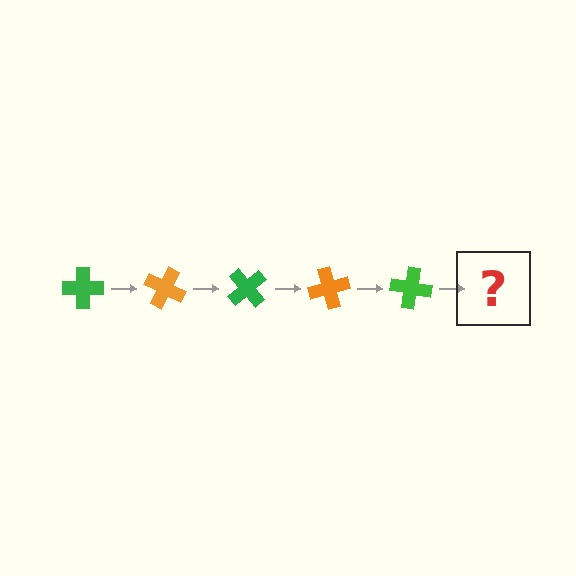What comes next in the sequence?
The next element should be an orange cross, rotated 125 degrees from the start.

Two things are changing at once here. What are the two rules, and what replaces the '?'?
The two rules are that it rotates 25 degrees each step and the color cycles through green and orange. The '?' should be an orange cross, rotated 125 degrees from the start.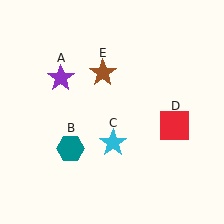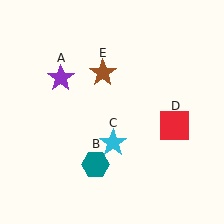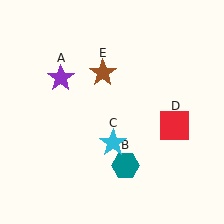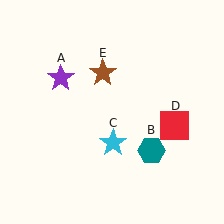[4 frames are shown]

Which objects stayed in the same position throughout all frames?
Purple star (object A) and cyan star (object C) and red square (object D) and brown star (object E) remained stationary.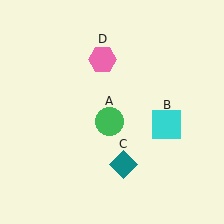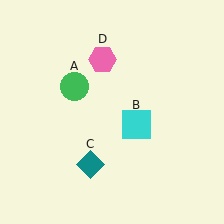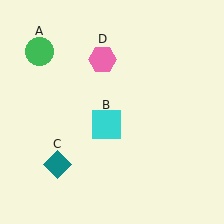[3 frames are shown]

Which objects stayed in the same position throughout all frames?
Pink hexagon (object D) remained stationary.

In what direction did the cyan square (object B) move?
The cyan square (object B) moved left.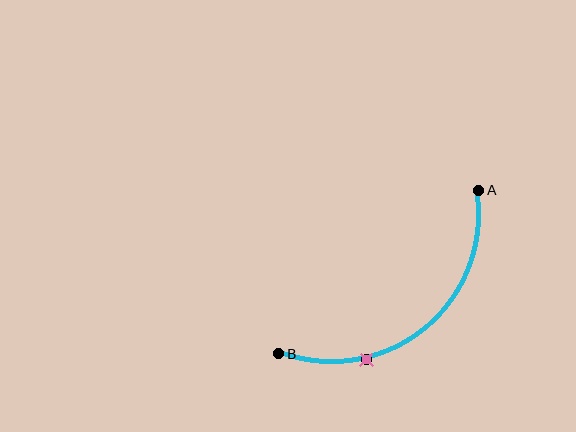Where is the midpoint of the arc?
The arc midpoint is the point on the curve farthest from the straight line joining A and B. It sits below and to the right of that line.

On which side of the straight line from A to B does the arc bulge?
The arc bulges below and to the right of the straight line connecting A and B.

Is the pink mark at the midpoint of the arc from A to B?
No. The pink mark lies on the arc but is closer to endpoint B. The arc midpoint would be at the point on the curve equidistant along the arc from both A and B.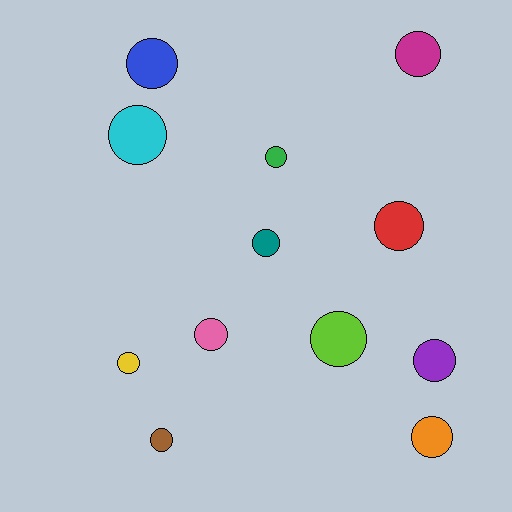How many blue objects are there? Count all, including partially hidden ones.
There is 1 blue object.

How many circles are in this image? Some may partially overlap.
There are 12 circles.